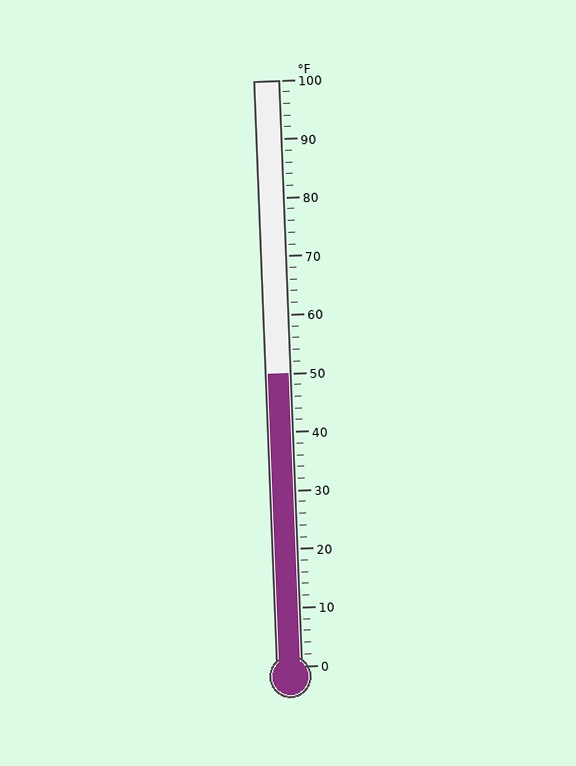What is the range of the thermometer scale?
The thermometer scale ranges from 0°F to 100°F.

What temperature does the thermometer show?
The thermometer shows approximately 50°F.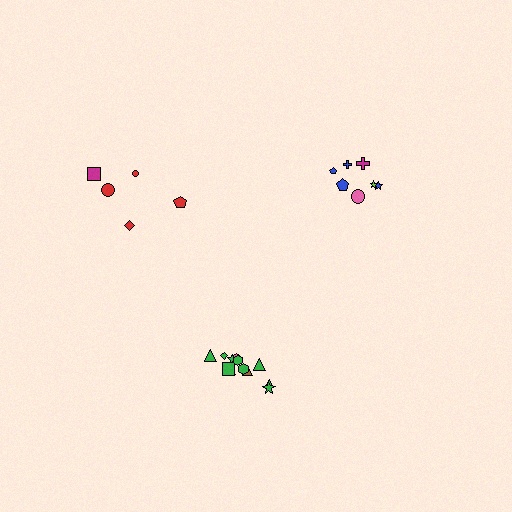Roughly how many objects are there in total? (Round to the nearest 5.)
Roughly 25 objects in total.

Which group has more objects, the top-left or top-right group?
The top-right group.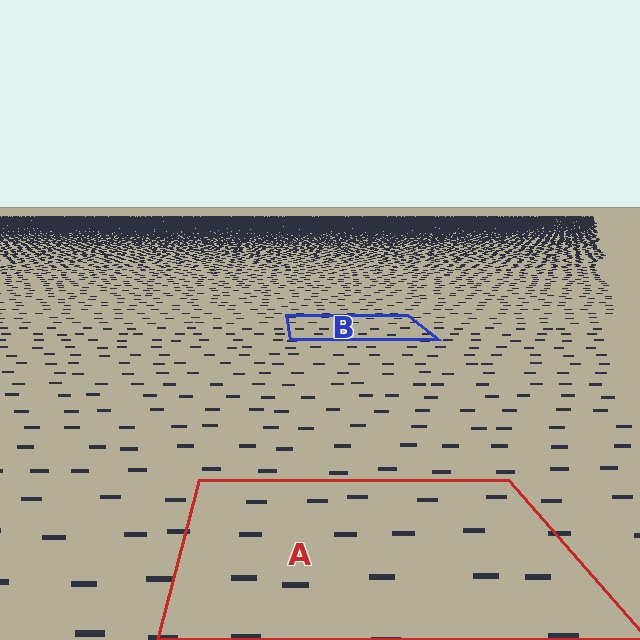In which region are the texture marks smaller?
The texture marks are smaller in region B, because it is farther away.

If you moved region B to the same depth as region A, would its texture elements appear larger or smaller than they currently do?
They would appear larger. At a closer depth, the same texture elements are projected at a bigger on-screen size.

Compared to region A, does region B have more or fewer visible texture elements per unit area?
Region B has more texture elements per unit area — they are packed more densely because it is farther away.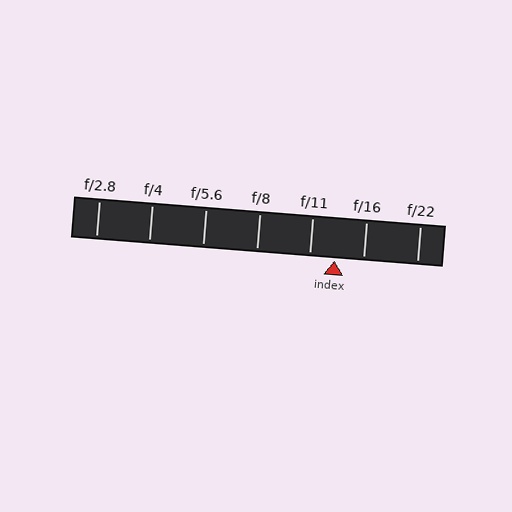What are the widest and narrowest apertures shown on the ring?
The widest aperture shown is f/2.8 and the narrowest is f/22.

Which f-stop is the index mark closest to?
The index mark is closest to f/11.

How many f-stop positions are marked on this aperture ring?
There are 7 f-stop positions marked.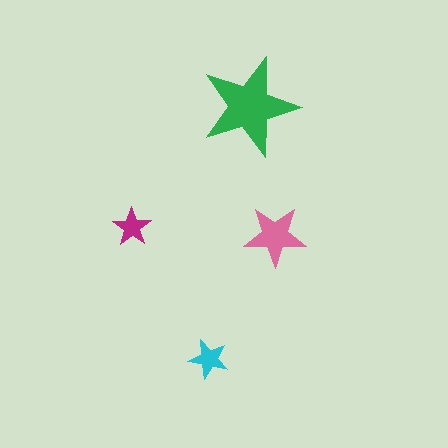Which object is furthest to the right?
The pink star is rightmost.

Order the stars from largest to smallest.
the green one, the pink one, the cyan one, the magenta one.